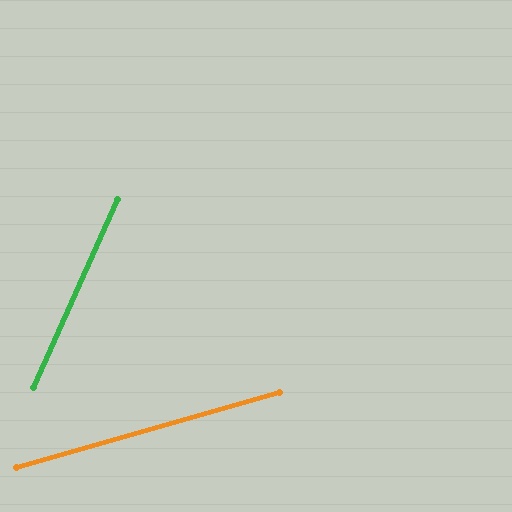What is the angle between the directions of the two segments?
Approximately 50 degrees.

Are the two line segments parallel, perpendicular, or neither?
Neither parallel nor perpendicular — they differ by about 50°.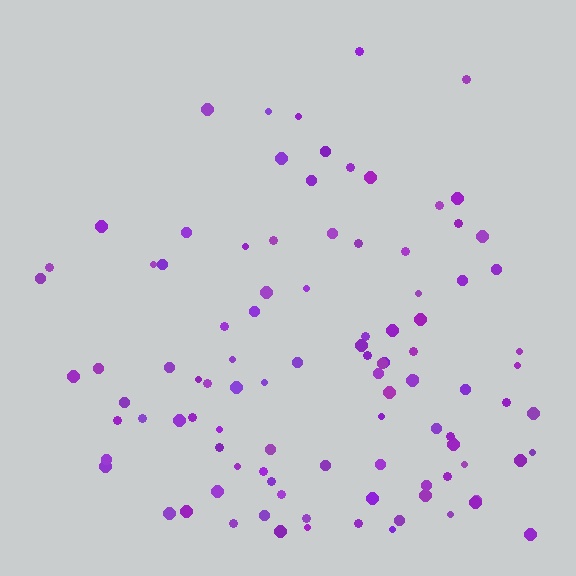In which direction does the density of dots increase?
From top to bottom, with the bottom side densest.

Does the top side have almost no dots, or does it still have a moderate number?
Still a moderate number, just noticeably fewer than the bottom.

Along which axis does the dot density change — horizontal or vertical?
Vertical.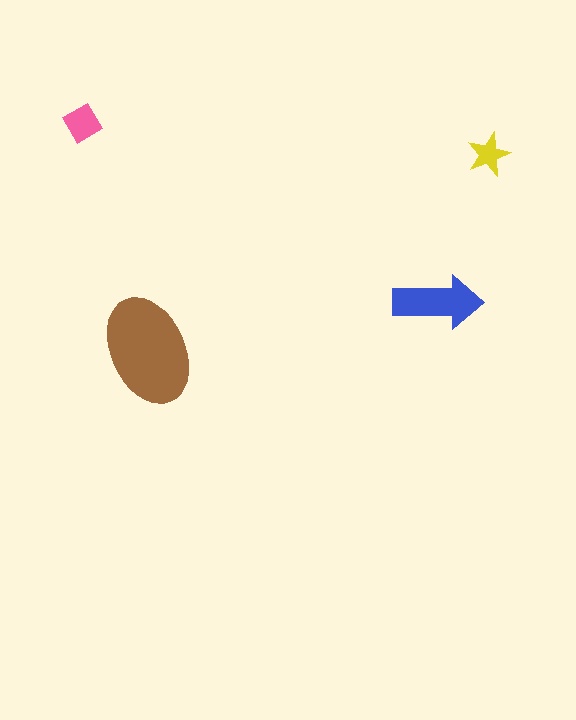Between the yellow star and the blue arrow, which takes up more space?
The blue arrow.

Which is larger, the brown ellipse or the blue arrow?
The brown ellipse.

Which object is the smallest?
The yellow star.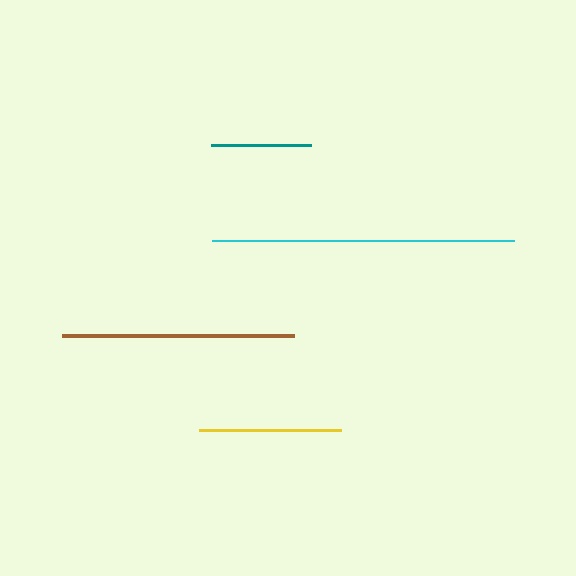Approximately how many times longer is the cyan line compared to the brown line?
The cyan line is approximately 1.3 times the length of the brown line.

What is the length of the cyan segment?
The cyan segment is approximately 302 pixels long.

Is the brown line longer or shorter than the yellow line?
The brown line is longer than the yellow line.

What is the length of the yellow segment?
The yellow segment is approximately 142 pixels long.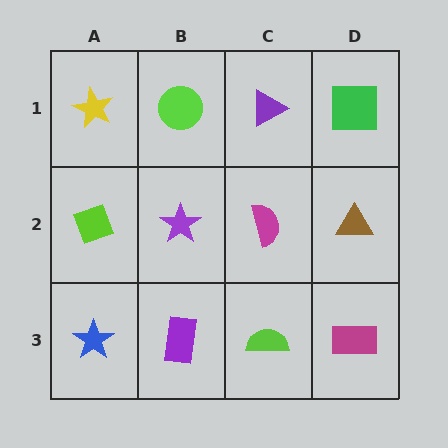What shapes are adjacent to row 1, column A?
A lime diamond (row 2, column A), a lime circle (row 1, column B).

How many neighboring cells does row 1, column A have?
2.